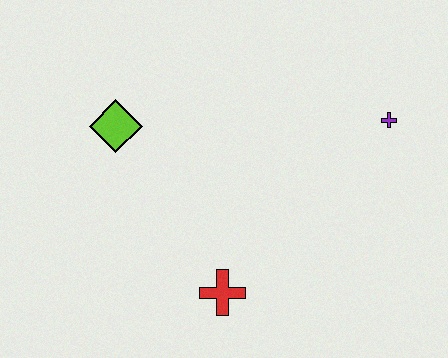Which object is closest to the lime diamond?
The red cross is closest to the lime diamond.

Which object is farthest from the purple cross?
The lime diamond is farthest from the purple cross.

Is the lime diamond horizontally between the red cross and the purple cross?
No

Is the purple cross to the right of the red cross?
Yes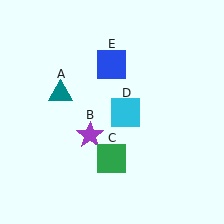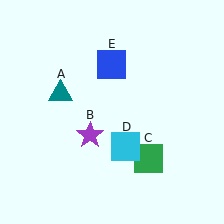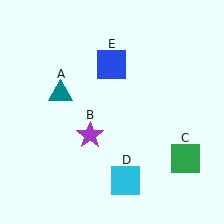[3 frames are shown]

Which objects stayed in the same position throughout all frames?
Teal triangle (object A) and purple star (object B) and blue square (object E) remained stationary.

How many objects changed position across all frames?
2 objects changed position: green square (object C), cyan square (object D).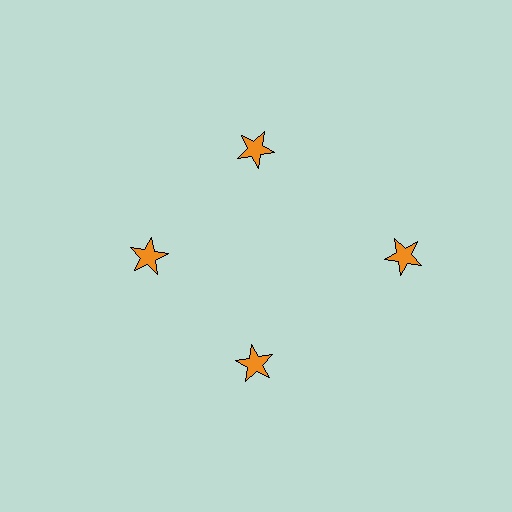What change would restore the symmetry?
The symmetry would be restored by moving it inward, back onto the ring so that all 4 stars sit at equal angles and equal distance from the center.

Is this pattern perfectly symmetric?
No. The 4 orange stars are arranged in a ring, but one element near the 3 o'clock position is pushed outward from the center, breaking the 4-fold rotational symmetry.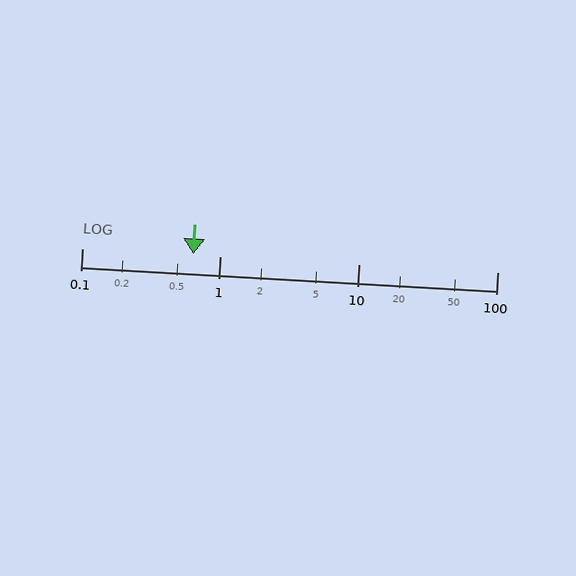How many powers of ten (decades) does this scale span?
The scale spans 3 decades, from 0.1 to 100.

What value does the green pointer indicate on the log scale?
The pointer indicates approximately 0.64.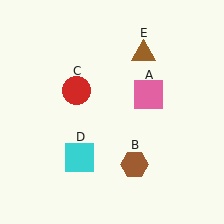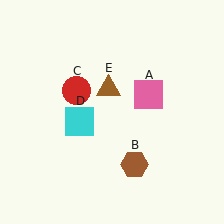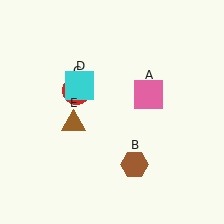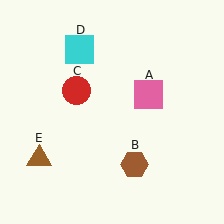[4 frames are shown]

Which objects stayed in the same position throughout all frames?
Pink square (object A) and brown hexagon (object B) and red circle (object C) remained stationary.